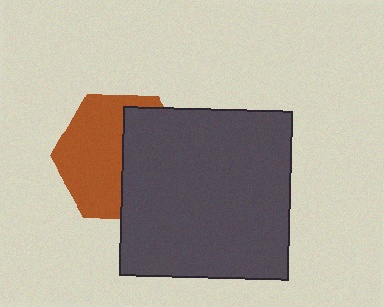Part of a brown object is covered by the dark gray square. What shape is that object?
It is a hexagon.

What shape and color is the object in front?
The object in front is a dark gray square.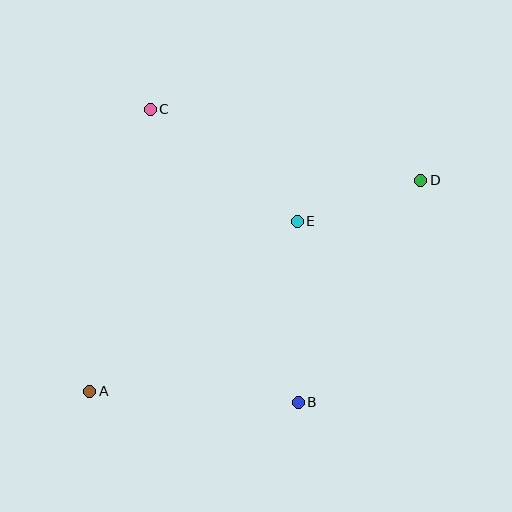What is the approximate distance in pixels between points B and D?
The distance between B and D is approximately 254 pixels.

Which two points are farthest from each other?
Points A and D are farthest from each other.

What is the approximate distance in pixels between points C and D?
The distance between C and D is approximately 280 pixels.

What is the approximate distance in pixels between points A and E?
The distance between A and E is approximately 269 pixels.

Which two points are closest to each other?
Points D and E are closest to each other.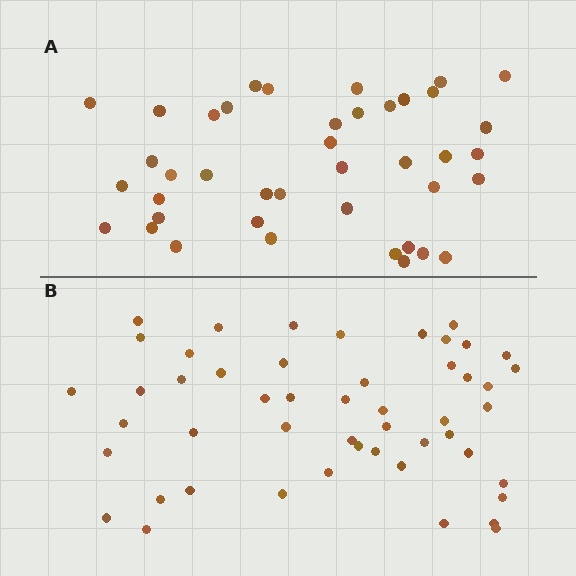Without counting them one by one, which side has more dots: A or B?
Region B (the bottom region) has more dots.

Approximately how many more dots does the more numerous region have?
Region B has roughly 8 or so more dots than region A.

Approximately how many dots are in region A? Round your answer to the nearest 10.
About 40 dots. (The exact count is 41, which rounds to 40.)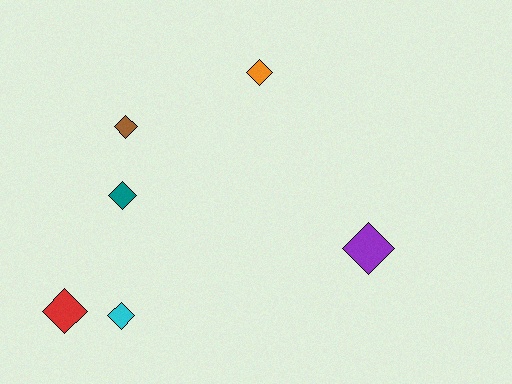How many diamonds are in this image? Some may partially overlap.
There are 6 diamonds.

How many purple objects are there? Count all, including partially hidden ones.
There is 1 purple object.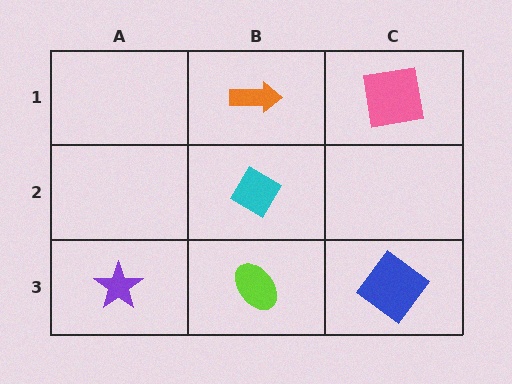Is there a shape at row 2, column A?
No, that cell is empty.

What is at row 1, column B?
An orange arrow.